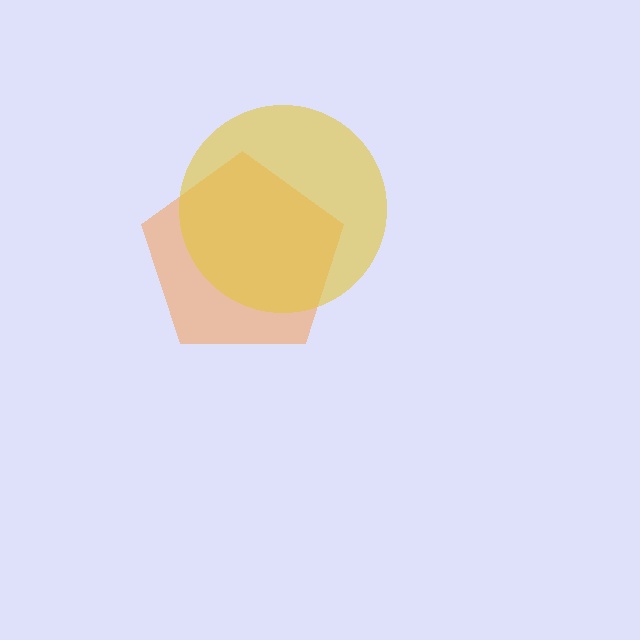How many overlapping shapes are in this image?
There are 2 overlapping shapes in the image.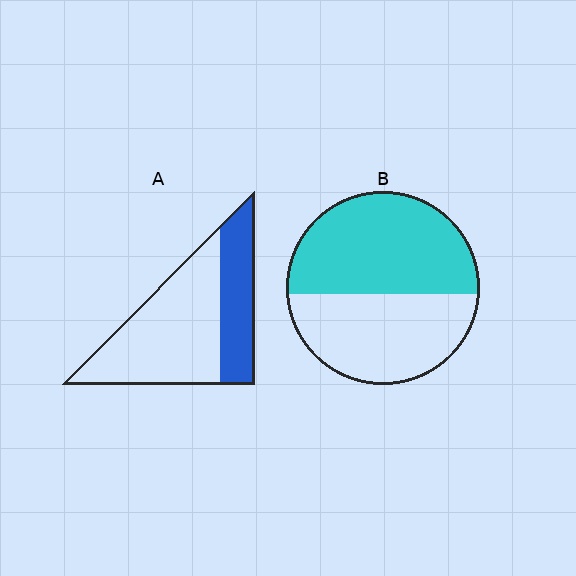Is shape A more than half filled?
No.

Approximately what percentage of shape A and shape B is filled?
A is approximately 35% and B is approximately 55%.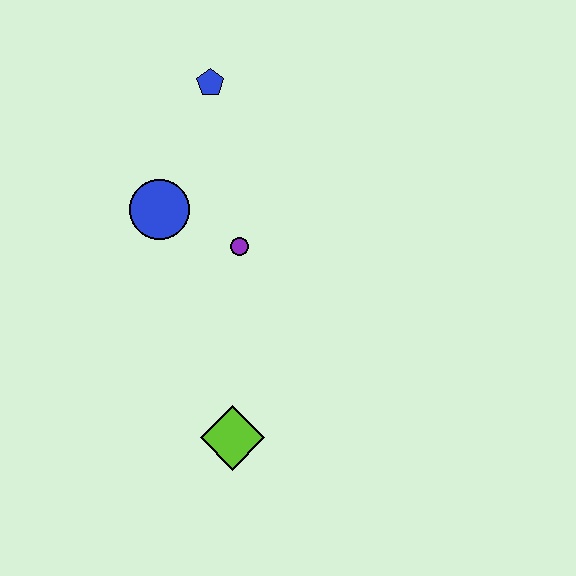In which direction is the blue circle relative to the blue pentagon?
The blue circle is below the blue pentagon.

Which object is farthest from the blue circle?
The lime diamond is farthest from the blue circle.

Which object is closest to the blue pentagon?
The blue circle is closest to the blue pentagon.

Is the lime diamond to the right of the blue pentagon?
Yes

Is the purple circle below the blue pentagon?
Yes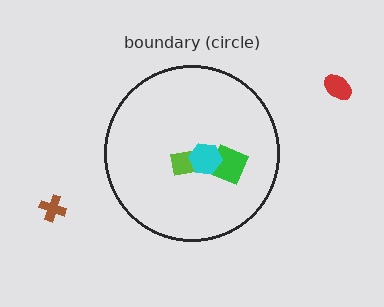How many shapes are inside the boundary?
3 inside, 2 outside.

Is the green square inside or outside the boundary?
Inside.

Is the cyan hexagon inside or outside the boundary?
Inside.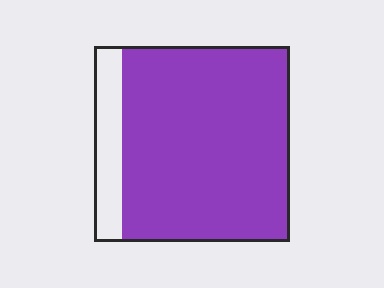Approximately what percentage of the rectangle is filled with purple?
Approximately 85%.